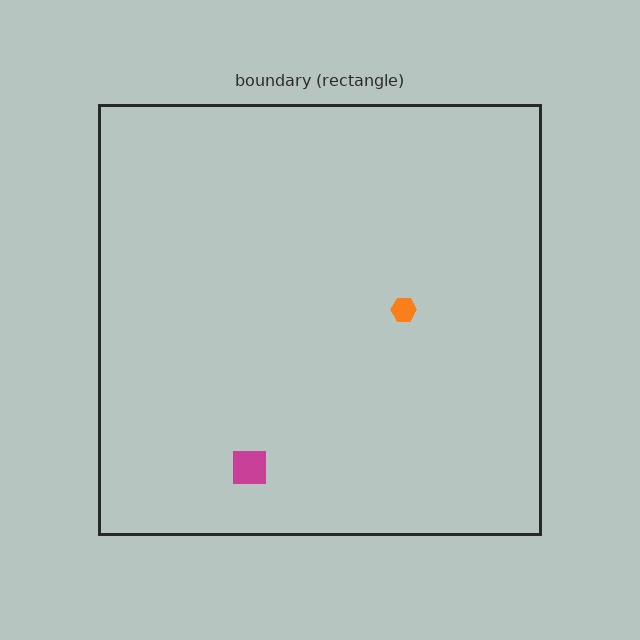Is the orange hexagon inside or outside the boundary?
Inside.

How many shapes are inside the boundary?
2 inside, 0 outside.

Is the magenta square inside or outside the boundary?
Inside.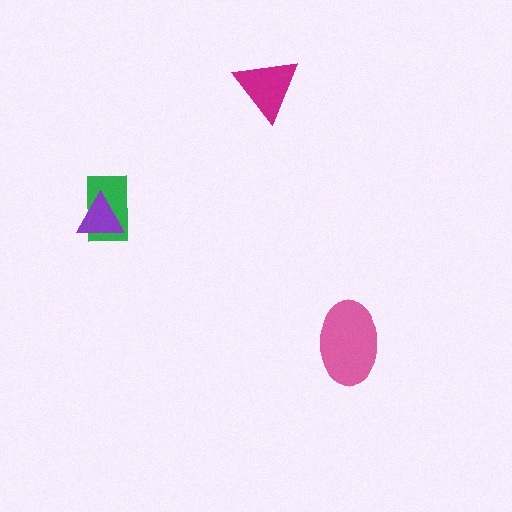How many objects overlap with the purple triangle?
1 object overlaps with the purple triangle.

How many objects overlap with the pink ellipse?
0 objects overlap with the pink ellipse.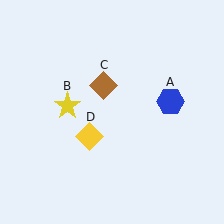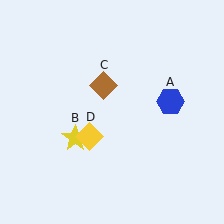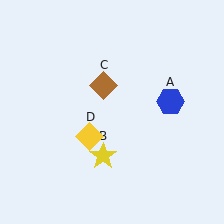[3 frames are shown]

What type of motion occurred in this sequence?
The yellow star (object B) rotated counterclockwise around the center of the scene.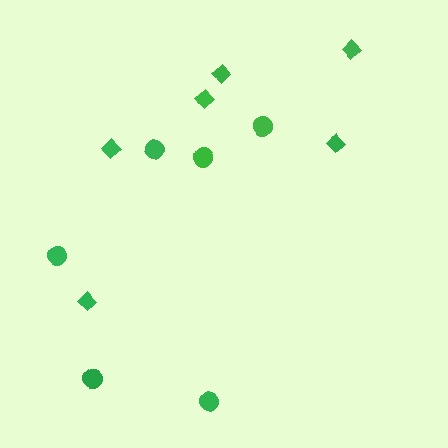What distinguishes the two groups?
There are 2 groups: one group of diamonds (6) and one group of circles (6).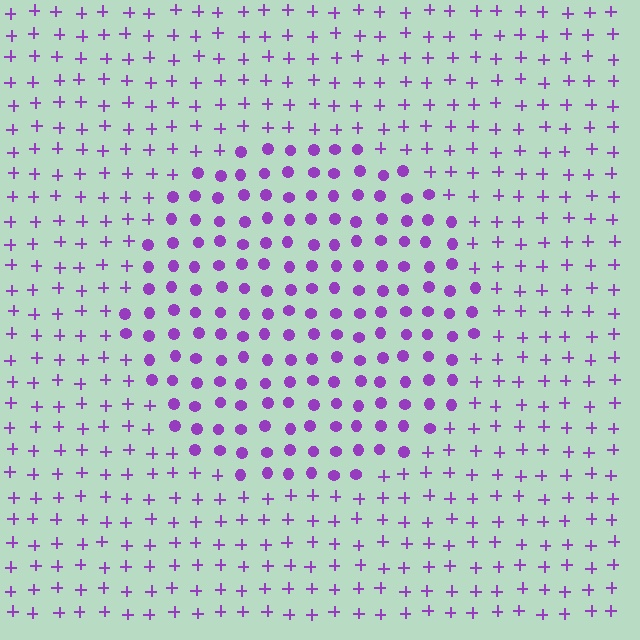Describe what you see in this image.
The image is filled with small purple elements arranged in a uniform grid. A circle-shaped region contains circles, while the surrounding area contains plus signs. The boundary is defined purely by the change in element shape.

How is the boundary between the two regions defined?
The boundary is defined by a change in element shape: circles inside vs. plus signs outside. All elements share the same color and spacing.